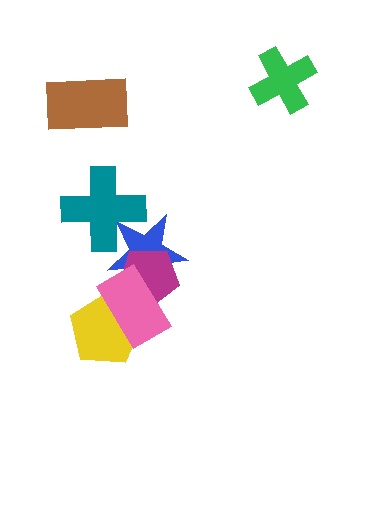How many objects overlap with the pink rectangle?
3 objects overlap with the pink rectangle.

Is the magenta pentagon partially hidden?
Yes, it is partially covered by another shape.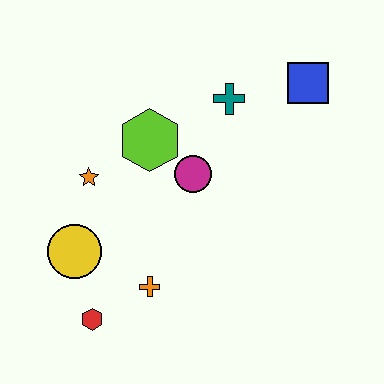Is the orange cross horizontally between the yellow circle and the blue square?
Yes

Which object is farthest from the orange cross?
The blue square is farthest from the orange cross.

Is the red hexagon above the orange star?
No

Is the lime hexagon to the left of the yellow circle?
No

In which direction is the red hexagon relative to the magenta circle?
The red hexagon is below the magenta circle.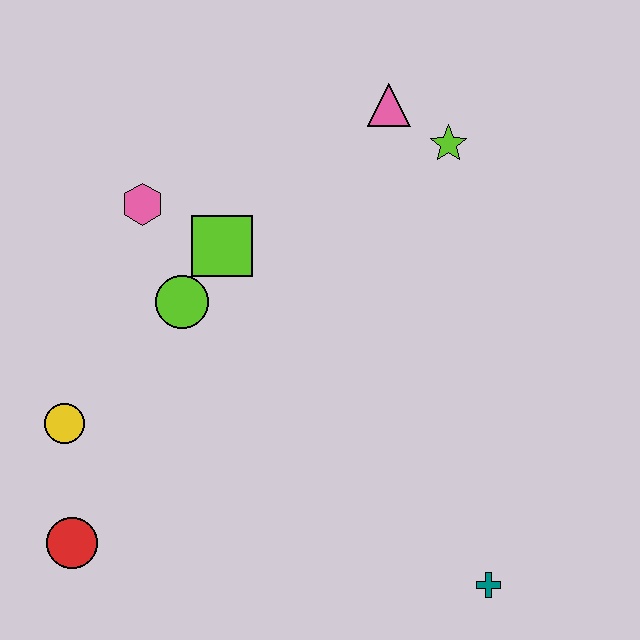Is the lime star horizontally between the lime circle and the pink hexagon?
No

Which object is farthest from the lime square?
The teal cross is farthest from the lime square.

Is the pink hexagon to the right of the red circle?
Yes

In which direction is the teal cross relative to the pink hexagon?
The teal cross is below the pink hexagon.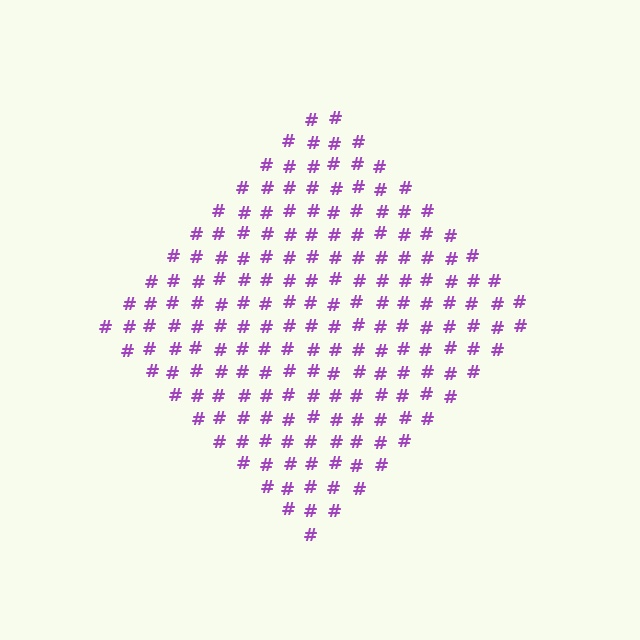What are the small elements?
The small elements are hash symbols.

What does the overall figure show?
The overall figure shows a diamond.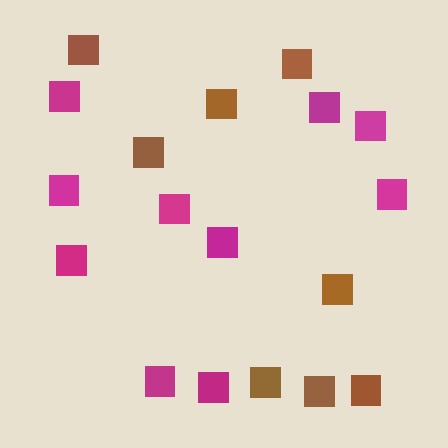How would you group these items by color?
There are 2 groups: one group of brown squares (8) and one group of magenta squares (10).